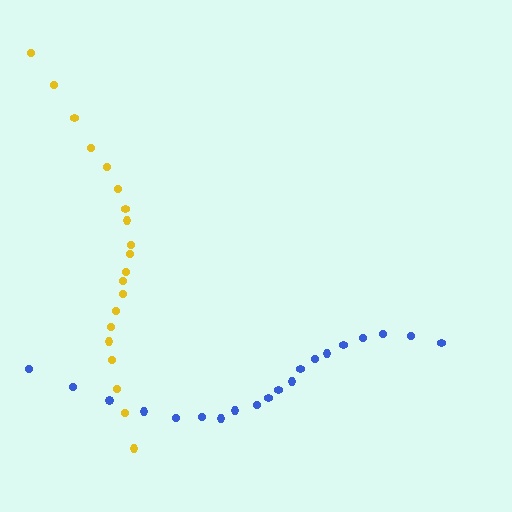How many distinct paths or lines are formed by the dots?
There are 2 distinct paths.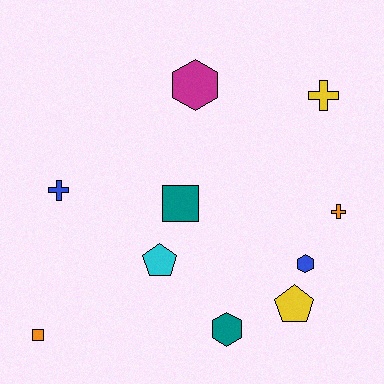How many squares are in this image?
There are 2 squares.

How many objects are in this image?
There are 10 objects.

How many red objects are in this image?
There are no red objects.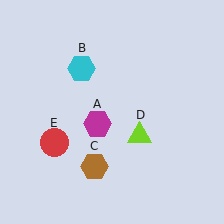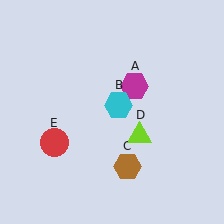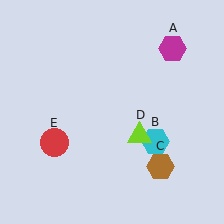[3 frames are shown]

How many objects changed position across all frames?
3 objects changed position: magenta hexagon (object A), cyan hexagon (object B), brown hexagon (object C).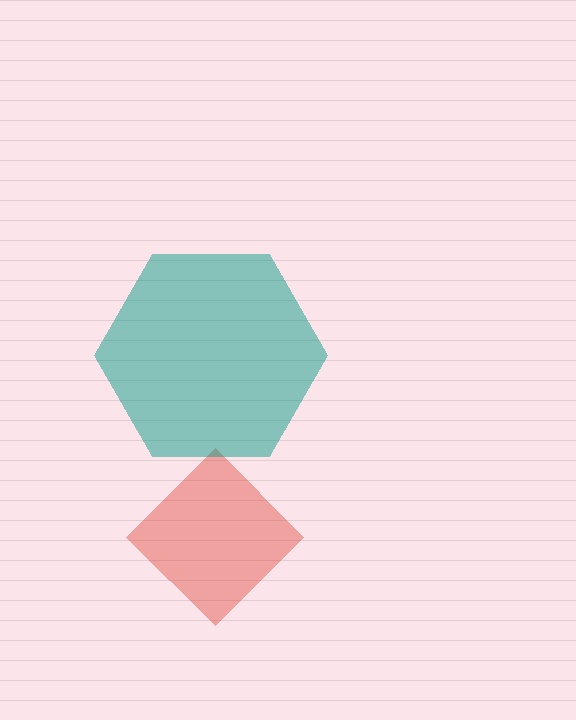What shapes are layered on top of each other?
The layered shapes are: a red diamond, a teal hexagon.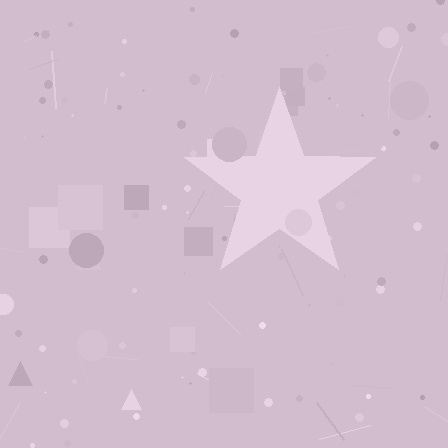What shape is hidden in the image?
A star is hidden in the image.